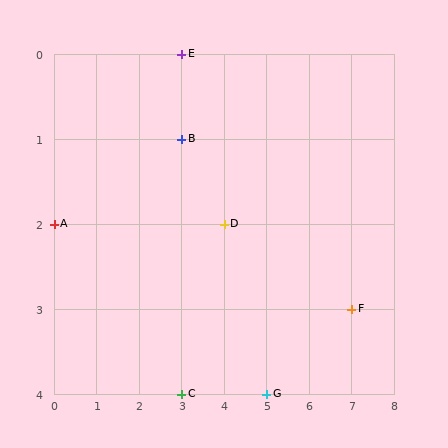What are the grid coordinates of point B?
Point B is at grid coordinates (3, 1).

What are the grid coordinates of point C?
Point C is at grid coordinates (3, 4).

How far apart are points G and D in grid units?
Points G and D are 1 column and 2 rows apart (about 2.2 grid units diagonally).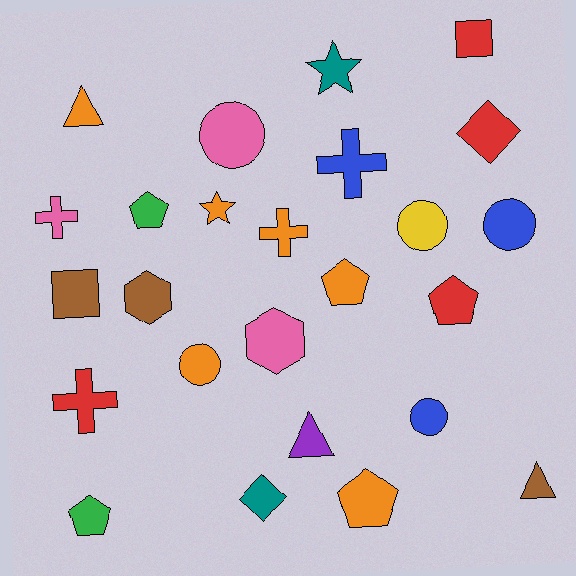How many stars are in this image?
There are 2 stars.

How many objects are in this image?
There are 25 objects.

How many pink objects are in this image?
There are 3 pink objects.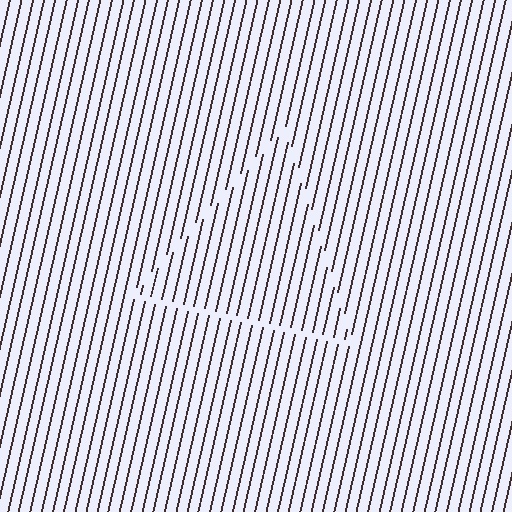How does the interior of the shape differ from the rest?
The interior of the shape contains the same grating, shifted by half a period — the contour is defined by the phase discontinuity where line-ends from the inner and outer gratings abut.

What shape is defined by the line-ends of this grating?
An illusory triangle. The interior of the shape contains the same grating, shifted by half a period — the contour is defined by the phase discontinuity where line-ends from the inner and outer gratings abut.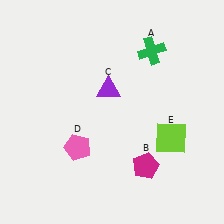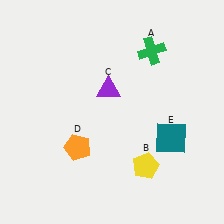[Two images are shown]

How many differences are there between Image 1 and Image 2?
There are 3 differences between the two images.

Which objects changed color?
B changed from magenta to yellow. D changed from pink to orange. E changed from lime to teal.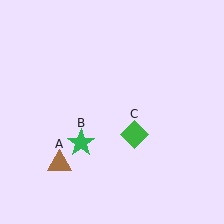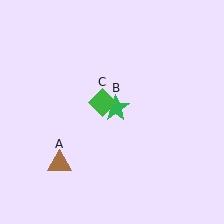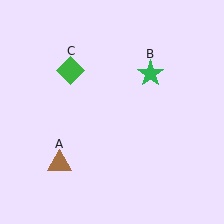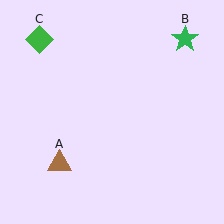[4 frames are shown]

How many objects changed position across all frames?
2 objects changed position: green star (object B), green diamond (object C).